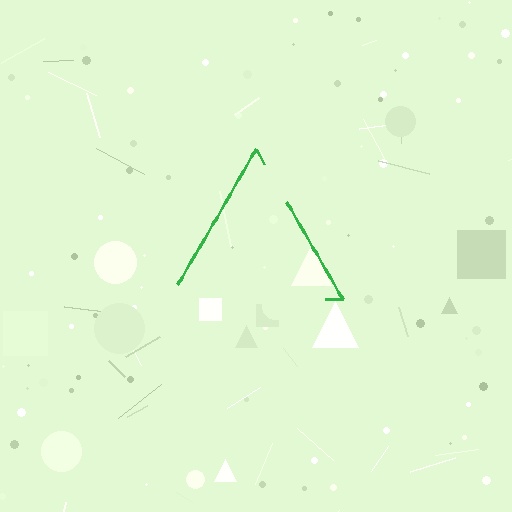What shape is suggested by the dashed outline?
The dashed outline suggests a triangle.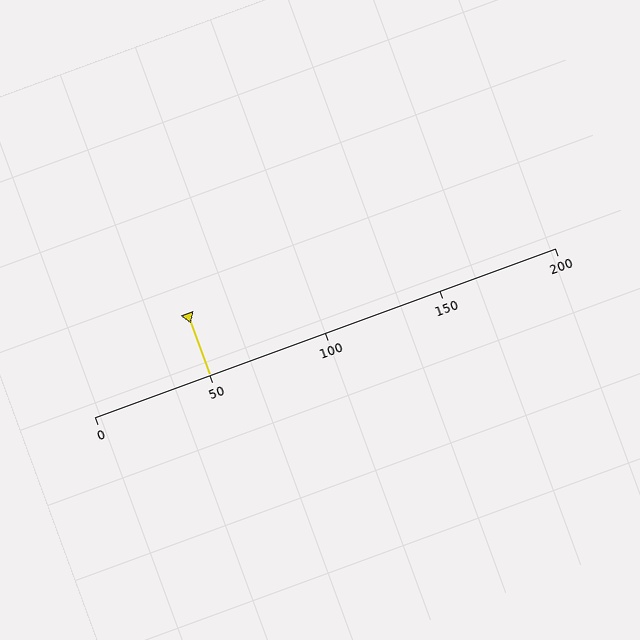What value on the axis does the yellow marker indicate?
The marker indicates approximately 50.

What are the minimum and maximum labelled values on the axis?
The axis runs from 0 to 200.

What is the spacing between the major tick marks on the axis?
The major ticks are spaced 50 apart.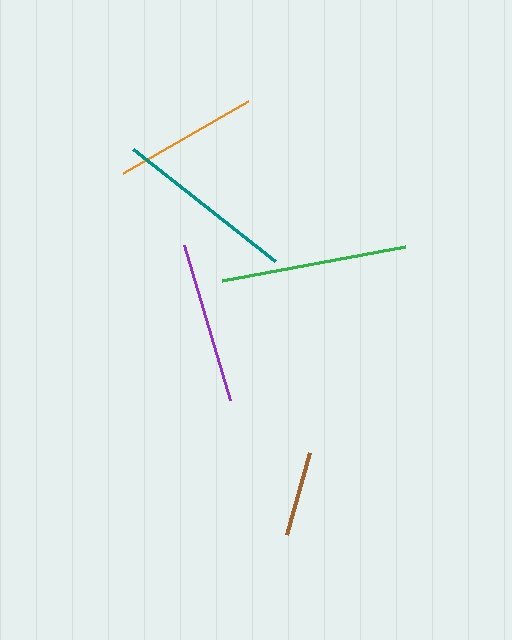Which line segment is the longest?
The green line is the longest at approximately 187 pixels.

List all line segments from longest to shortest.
From longest to shortest: green, teal, purple, orange, brown.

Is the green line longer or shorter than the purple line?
The green line is longer than the purple line.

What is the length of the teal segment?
The teal segment is approximately 181 pixels long.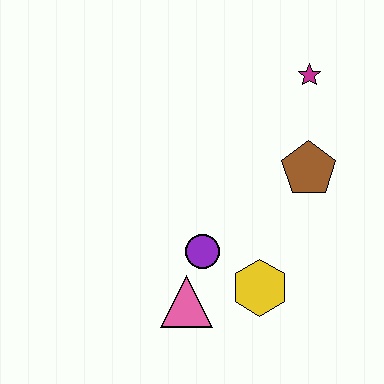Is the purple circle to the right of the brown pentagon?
No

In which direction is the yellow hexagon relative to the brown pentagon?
The yellow hexagon is below the brown pentagon.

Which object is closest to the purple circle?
The pink triangle is closest to the purple circle.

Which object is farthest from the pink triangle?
The magenta star is farthest from the pink triangle.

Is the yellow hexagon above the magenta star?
No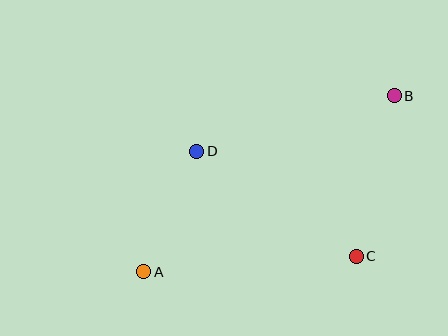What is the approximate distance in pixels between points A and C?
The distance between A and C is approximately 213 pixels.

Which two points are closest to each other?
Points A and D are closest to each other.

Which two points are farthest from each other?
Points A and B are farthest from each other.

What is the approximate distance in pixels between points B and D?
The distance between B and D is approximately 205 pixels.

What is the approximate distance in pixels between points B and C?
The distance between B and C is approximately 165 pixels.